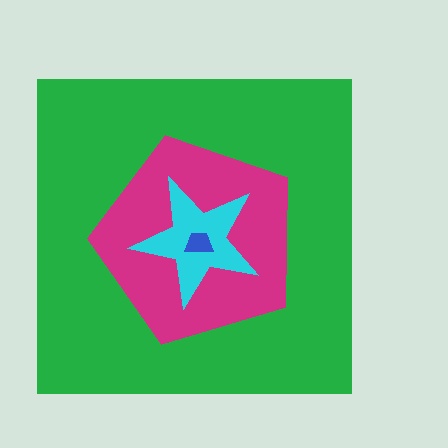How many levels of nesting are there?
4.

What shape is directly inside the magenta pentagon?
The cyan star.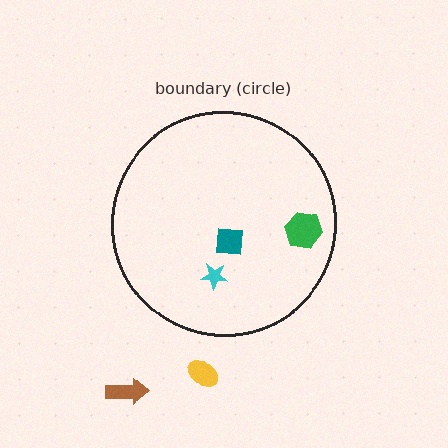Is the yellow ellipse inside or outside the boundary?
Outside.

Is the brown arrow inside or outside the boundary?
Outside.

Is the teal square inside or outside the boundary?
Inside.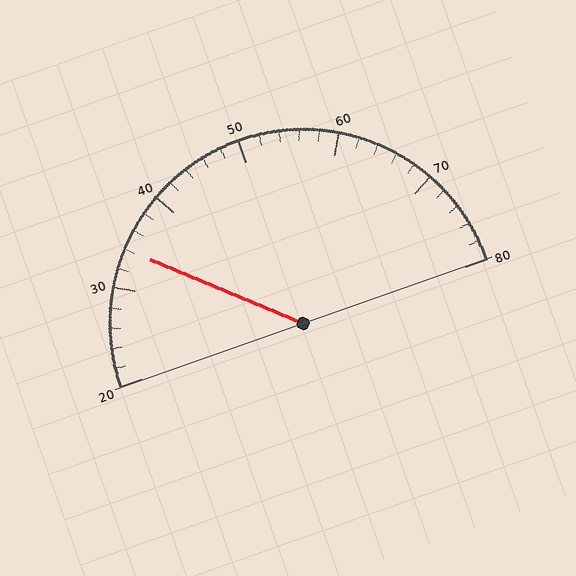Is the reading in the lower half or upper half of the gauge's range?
The reading is in the lower half of the range (20 to 80).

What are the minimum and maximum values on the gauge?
The gauge ranges from 20 to 80.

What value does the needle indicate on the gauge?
The needle indicates approximately 34.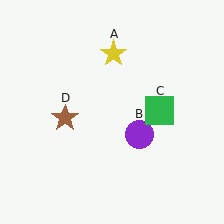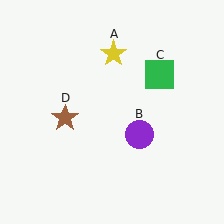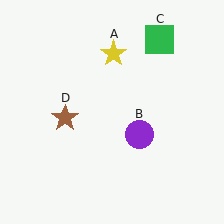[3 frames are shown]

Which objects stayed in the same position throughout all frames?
Yellow star (object A) and purple circle (object B) and brown star (object D) remained stationary.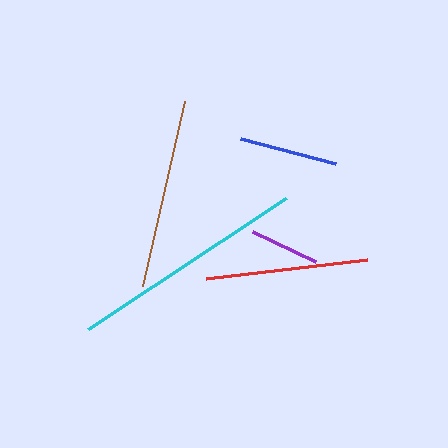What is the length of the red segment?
The red segment is approximately 162 pixels long.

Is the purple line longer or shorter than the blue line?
The blue line is longer than the purple line.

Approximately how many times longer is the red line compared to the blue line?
The red line is approximately 1.6 times the length of the blue line.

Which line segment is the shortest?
The purple line is the shortest at approximately 70 pixels.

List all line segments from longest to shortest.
From longest to shortest: cyan, brown, red, blue, purple.